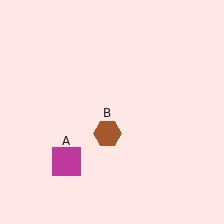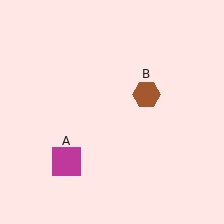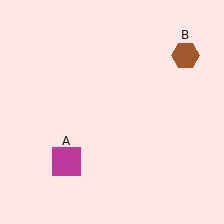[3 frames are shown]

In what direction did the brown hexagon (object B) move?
The brown hexagon (object B) moved up and to the right.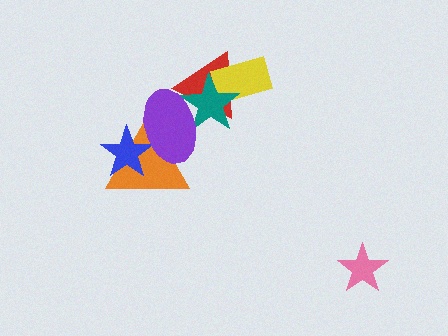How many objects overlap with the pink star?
0 objects overlap with the pink star.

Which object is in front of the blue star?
The purple ellipse is in front of the blue star.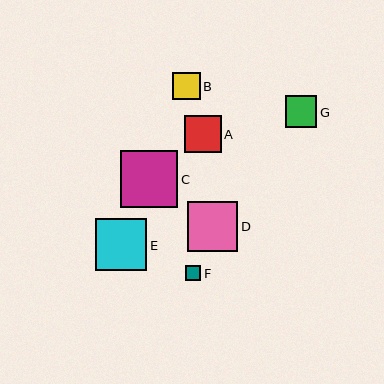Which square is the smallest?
Square F is the smallest with a size of approximately 15 pixels.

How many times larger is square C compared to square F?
Square C is approximately 3.8 times the size of square F.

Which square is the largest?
Square C is the largest with a size of approximately 57 pixels.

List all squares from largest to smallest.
From largest to smallest: C, E, D, A, G, B, F.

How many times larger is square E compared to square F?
Square E is approximately 3.4 times the size of square F.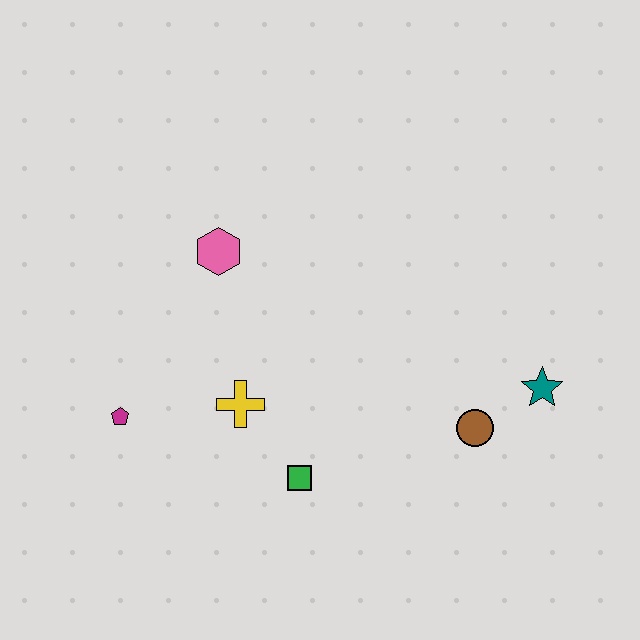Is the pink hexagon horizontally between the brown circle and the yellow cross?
No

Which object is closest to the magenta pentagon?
The yellow cross is closest to the magenta pentagon.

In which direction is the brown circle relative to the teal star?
The brown circle is to the left of the teal star.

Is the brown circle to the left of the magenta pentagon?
No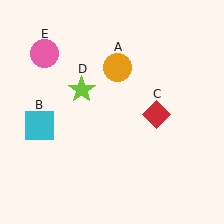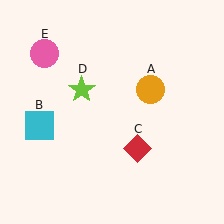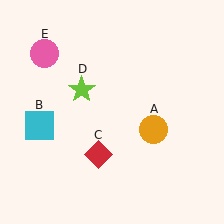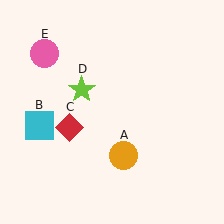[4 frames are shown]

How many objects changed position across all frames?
2 objects changed position: orange circle (object A), red diamond (object C).